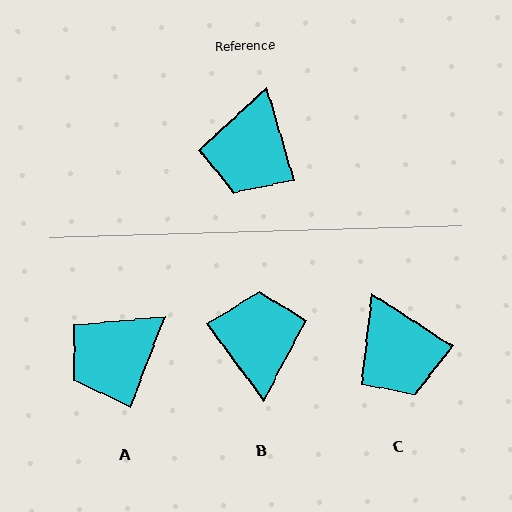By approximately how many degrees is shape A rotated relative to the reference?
Approximately 37 degrees clockwise.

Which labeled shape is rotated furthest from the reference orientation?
B, about 160 degrees away.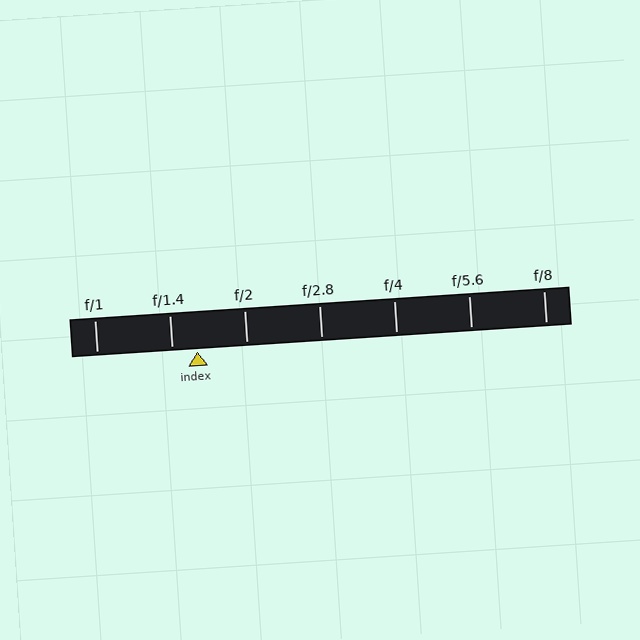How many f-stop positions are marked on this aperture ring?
There are 7 f-stop positions marked.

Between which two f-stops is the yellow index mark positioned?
The index mark is between f/1.4 and f/2.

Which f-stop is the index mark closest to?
The index mark is closest to f/1.4.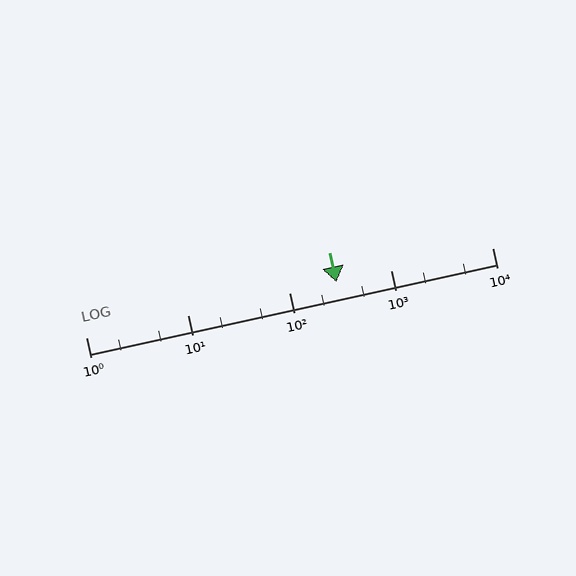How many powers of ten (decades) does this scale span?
The scale spans 4 decades, from 1 to 10000.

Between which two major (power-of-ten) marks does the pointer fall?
The pointer is between 100 and 1000.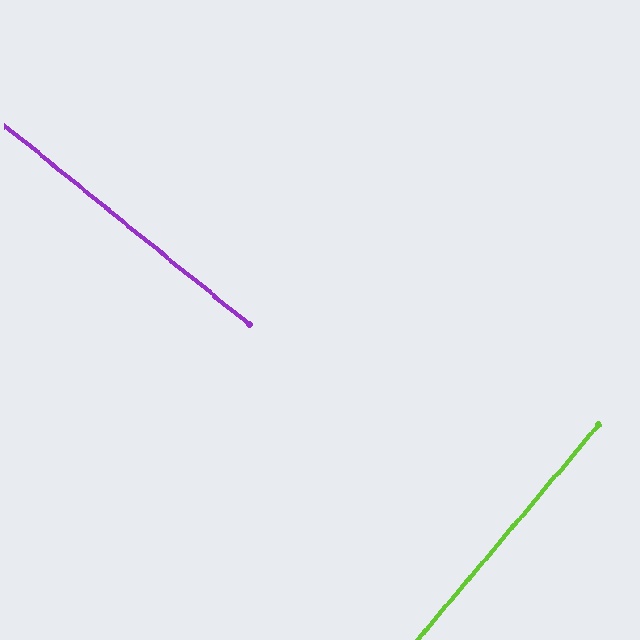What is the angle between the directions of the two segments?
Approximately 89 degrees.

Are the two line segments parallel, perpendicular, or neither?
Perpendicular — they meet at approximately 89°.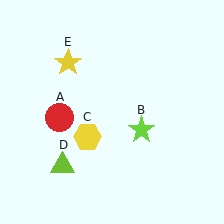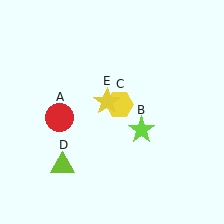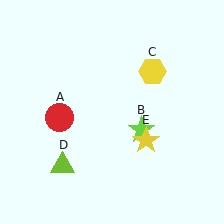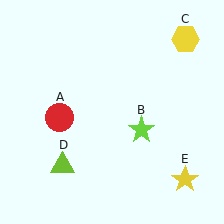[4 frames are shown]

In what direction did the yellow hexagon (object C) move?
The yellow hexagon (object C) moved up and to the right.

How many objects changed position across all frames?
2 objects changed position: yellow hexagon (object C), yellow star (object E).